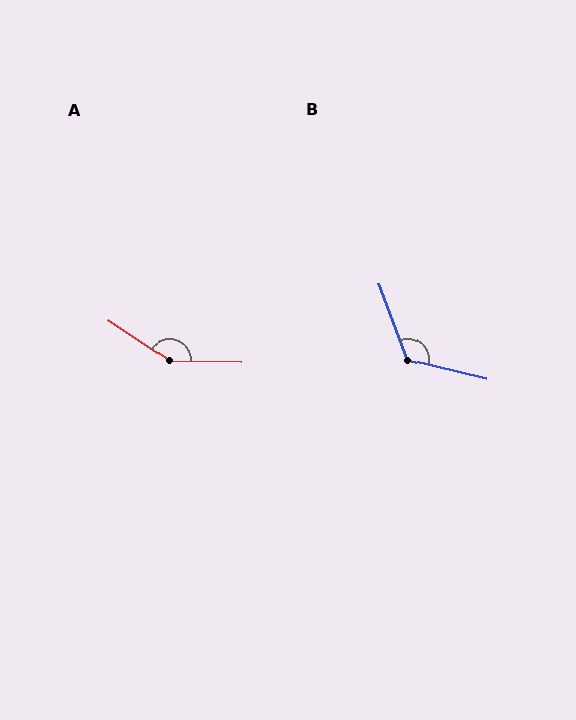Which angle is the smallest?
B, at approximately 124 degrees.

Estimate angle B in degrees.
Approximately 124 degrees.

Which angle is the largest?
A, at approximately 147 degrees.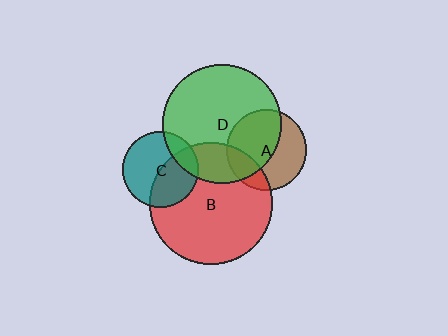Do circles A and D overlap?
Yes.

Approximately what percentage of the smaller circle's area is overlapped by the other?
Approximately 55%.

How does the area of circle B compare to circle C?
Approximately 2.6 times.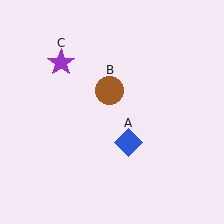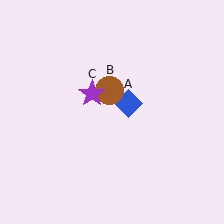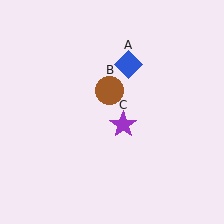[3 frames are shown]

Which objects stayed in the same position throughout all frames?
Brown circle (object B) remained stationary.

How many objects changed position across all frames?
2 objects changed position: blue diamond (object A), purple star (object C).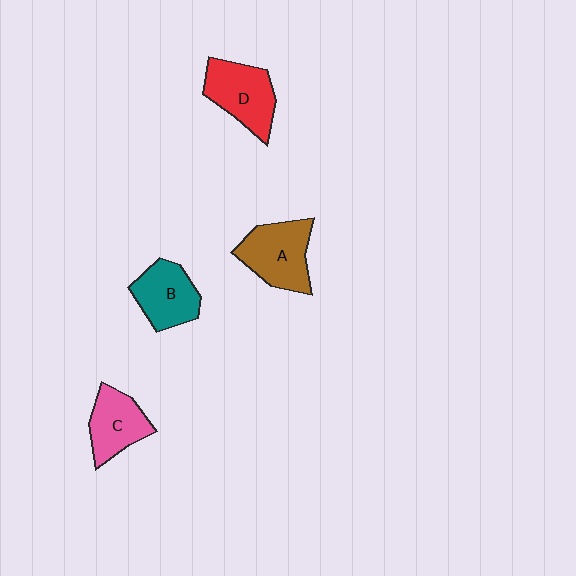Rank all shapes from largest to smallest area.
From largest to smallest: A (brown), D (red), B (teal), C (pink).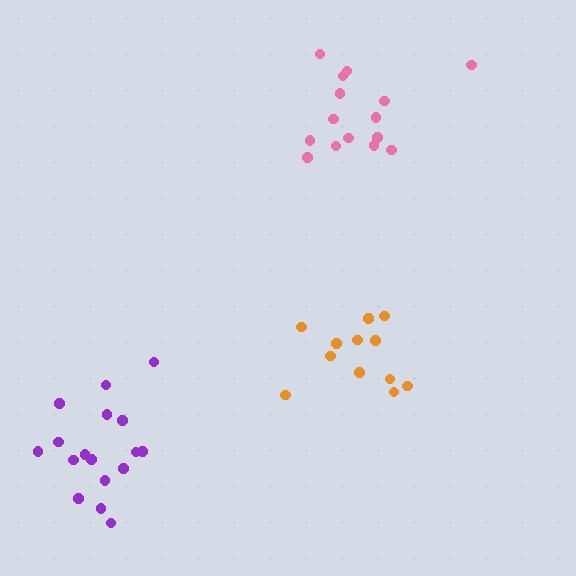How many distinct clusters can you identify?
There are 3 distinct clusters.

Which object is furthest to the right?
The orange cluster is rightmost.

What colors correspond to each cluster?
The clusters are colored: orange, pink, purple.